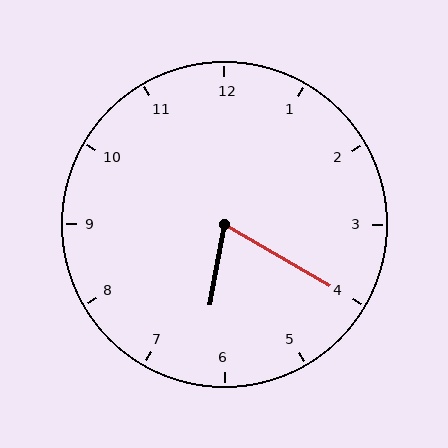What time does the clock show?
6:20.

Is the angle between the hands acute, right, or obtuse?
It is acute.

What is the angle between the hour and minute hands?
Approximately 70 degrees.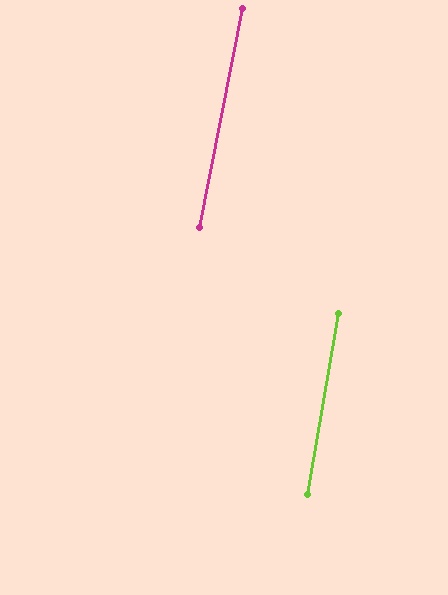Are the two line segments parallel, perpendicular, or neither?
Parallel — their directions differ by only 1.1°.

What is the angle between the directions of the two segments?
Approximately 1 degree.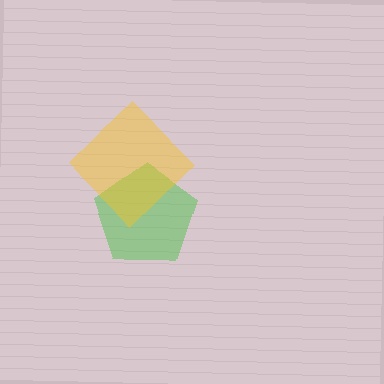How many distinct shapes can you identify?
There are 2 distinct shapes: a green pentagon, a yellow diamond.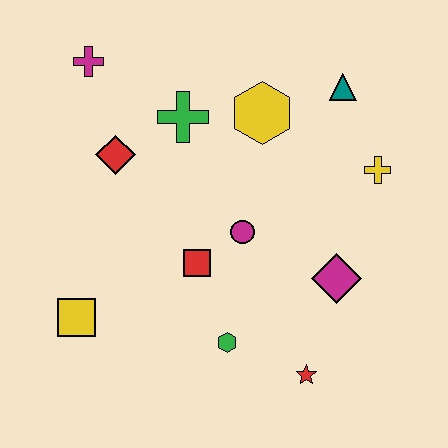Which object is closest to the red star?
The green hexagon is closest to the red star.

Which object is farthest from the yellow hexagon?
The yellow square is farthest from the yellow hexagon.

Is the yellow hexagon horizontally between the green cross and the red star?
Yes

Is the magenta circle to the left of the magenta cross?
No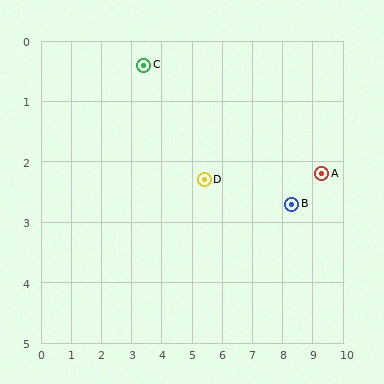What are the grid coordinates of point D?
Point D is at approximately (5.4, 2.3).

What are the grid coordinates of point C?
Point C is at approximately (3.4, 0.4).